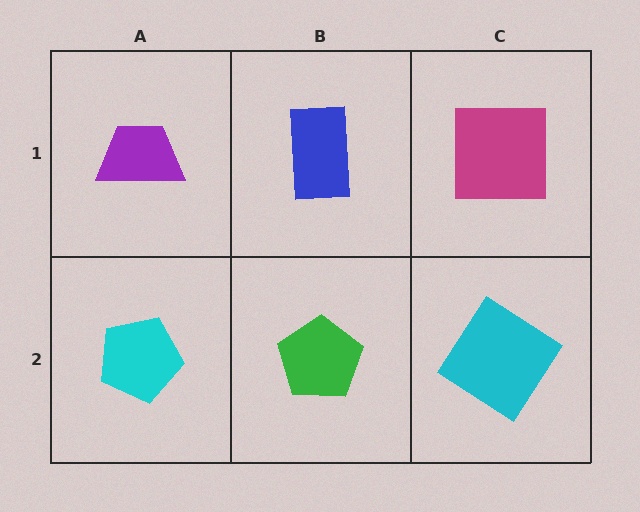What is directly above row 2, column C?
A magenta square.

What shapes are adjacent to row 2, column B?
A blue rectangle (row 1, column B), a cyan pentagon (row 2, column A), a cyan diamond (row 2, column C).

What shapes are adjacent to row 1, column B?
A green pentagon (row 2, column B), a purple trapezoid (row 1, column A), a magenta square (row 1, column C).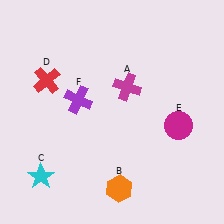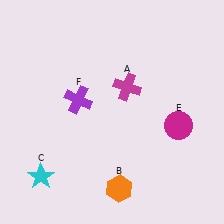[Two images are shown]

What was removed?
The red cross (D) was removed in Image 2.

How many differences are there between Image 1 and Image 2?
There is 1 difference between the two images.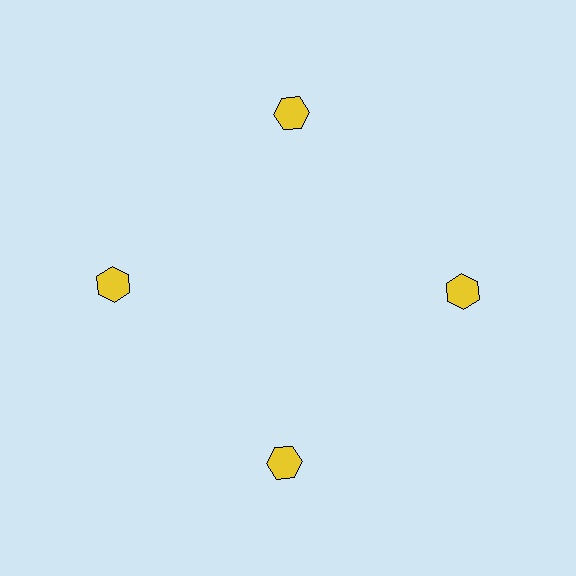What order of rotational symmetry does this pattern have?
This pattern has 4-fold rotational symmetry.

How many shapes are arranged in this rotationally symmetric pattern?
There are 4 shapes, arranged in 4 groups of 1.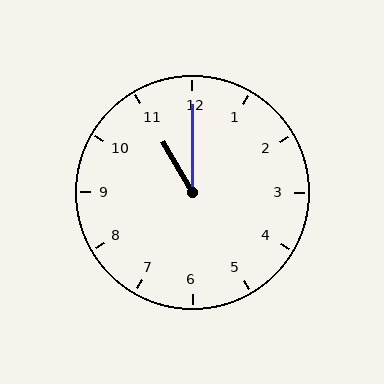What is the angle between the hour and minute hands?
Approximately 30 degrees.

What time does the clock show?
11:00.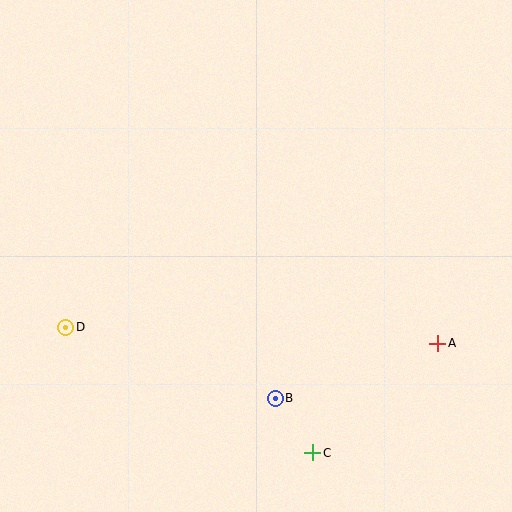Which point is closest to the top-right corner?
Point A is closest to the top-right corner.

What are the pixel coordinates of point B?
Point B is at (275, 398).